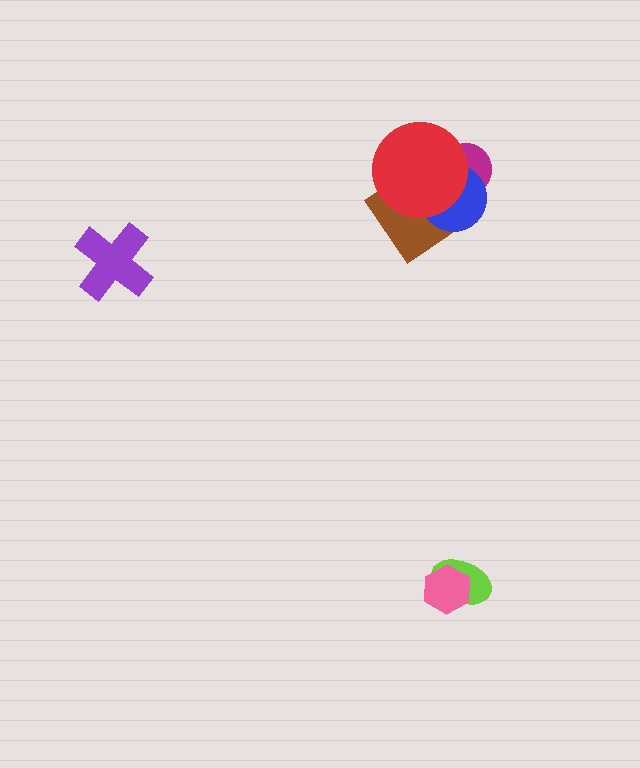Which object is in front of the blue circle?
The red circle is in front of the blue circle.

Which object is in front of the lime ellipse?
The pink hexagon is in front of the lime ellipse.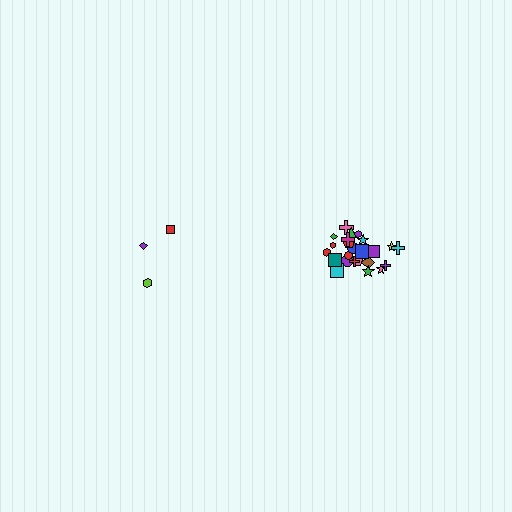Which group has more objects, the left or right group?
The right group.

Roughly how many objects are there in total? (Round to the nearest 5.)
Roughly 30 objects in total.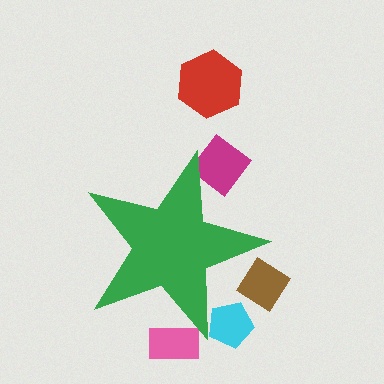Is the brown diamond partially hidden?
Yes, the brown diamond is partially hidden behind the green star.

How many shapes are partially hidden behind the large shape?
4 shapes are partially hidden.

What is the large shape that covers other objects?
A green star.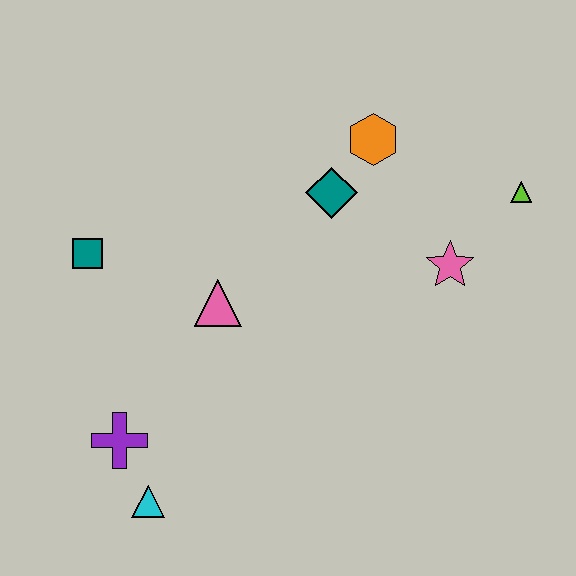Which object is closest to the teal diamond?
The orange hexagon is closest to the teal diamond.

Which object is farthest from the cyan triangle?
The lime triangle is farthest from the cyan triangle.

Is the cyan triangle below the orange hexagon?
Yes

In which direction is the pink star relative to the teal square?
The pink star is to the right of the teal square.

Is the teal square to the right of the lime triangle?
No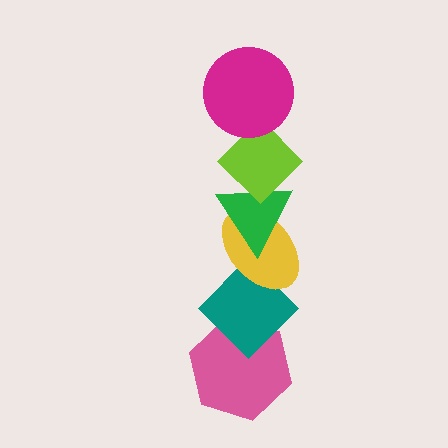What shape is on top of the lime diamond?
The magenta circle is on top of the lime diamond.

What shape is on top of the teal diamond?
The yellow ellipse is on top of the teal diamond.